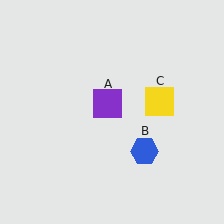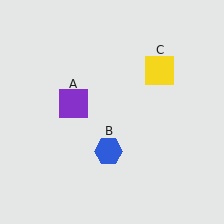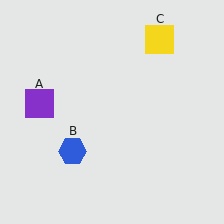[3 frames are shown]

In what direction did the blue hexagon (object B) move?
The blue hexagon (object B) moved left.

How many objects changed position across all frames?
3 objects changed position: purple square (object A), blue hexagon (object B), yellow square (object C).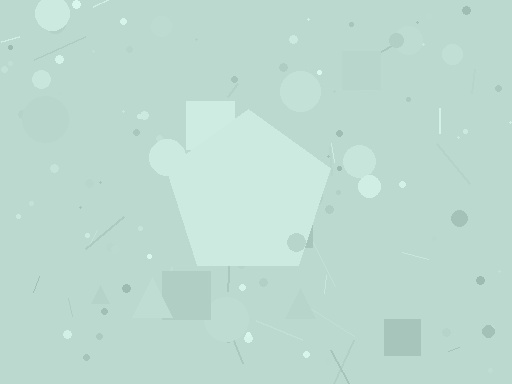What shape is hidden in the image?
A pentagon is hidden in the image.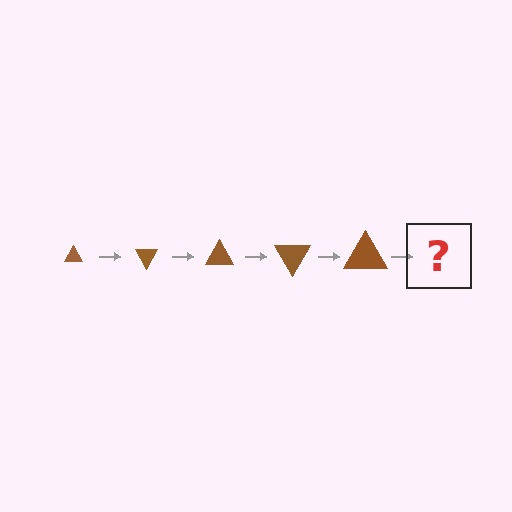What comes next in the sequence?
The next element should be a triangle, larger than the previous one and rotated 300 degrees from the start.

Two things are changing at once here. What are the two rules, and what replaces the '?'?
The two rules are that the triangle grows larger each step and it rotates 60 degrees each step. The '?' should be a triangle, larger than the previous one and rotated 300 degrees from the start.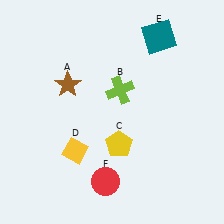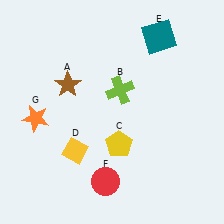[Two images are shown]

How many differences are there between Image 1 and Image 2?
There is 1 difference between the two images.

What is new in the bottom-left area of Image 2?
An orange star (G) was added in the bottom-left area of Image 2.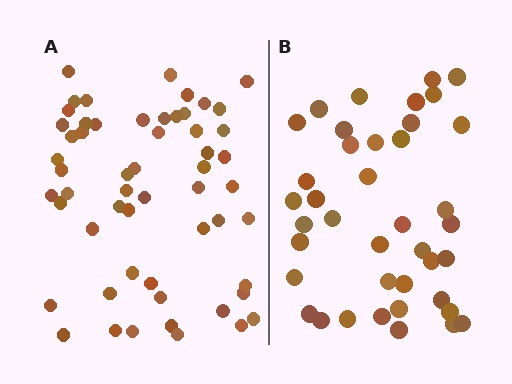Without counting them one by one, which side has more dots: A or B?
Region A (the left region) has more dots.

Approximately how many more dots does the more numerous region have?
Region A has approximately 15 more dots than region B.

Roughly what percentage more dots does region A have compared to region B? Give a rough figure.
About 40% more.